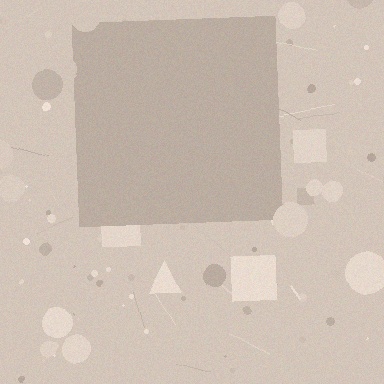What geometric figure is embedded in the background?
A square is embedded in the background.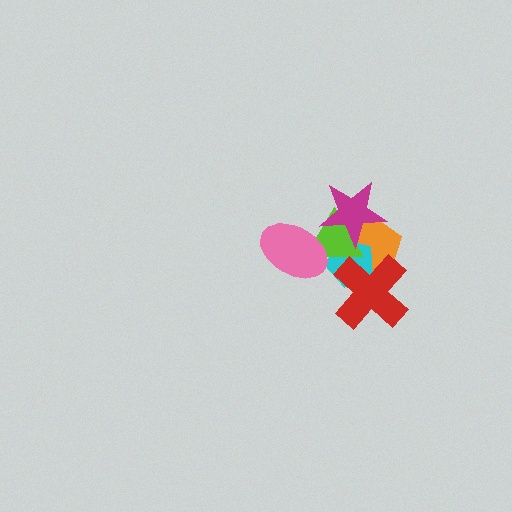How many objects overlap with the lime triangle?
5 objects overlap with the lime triangle.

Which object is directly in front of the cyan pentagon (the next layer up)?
The lime triangle is directly in front of the cyan pentagon.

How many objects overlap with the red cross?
3 objects overlap with the red cross.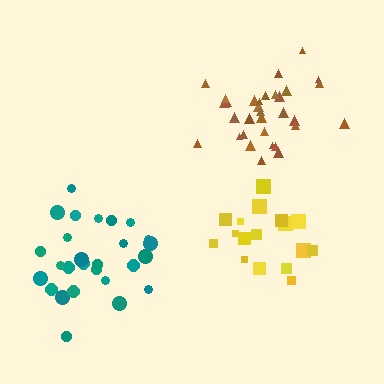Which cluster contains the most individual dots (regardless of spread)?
Brown (32).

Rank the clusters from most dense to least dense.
brown, yellow, teal.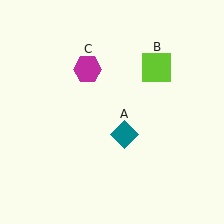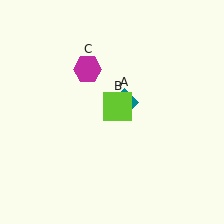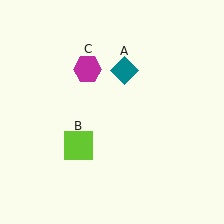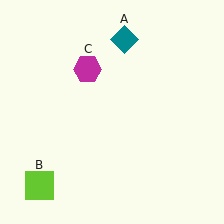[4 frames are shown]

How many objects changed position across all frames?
2 objects changed position: teal diamond (object A), lime square (object B).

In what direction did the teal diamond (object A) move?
The teal diamond (object A) moved up.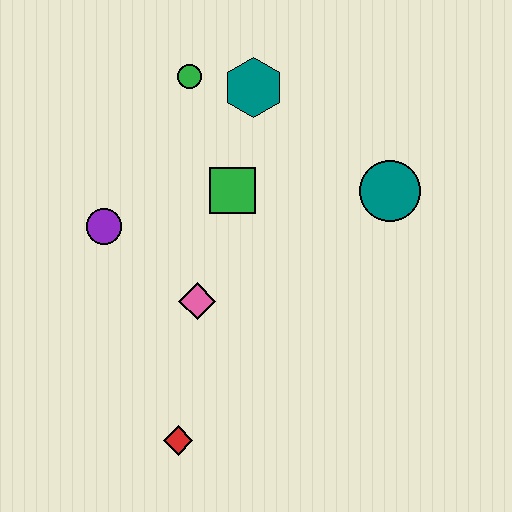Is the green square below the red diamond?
No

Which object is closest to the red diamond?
The pink diamond is closest to the red diamond.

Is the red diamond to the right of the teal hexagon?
No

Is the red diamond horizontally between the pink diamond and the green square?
No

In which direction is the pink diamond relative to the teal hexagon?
The pink diamond is below the teal hexagon.